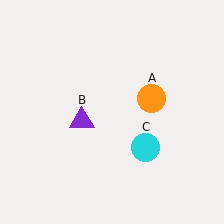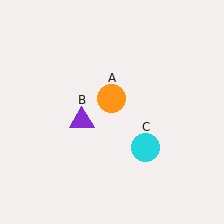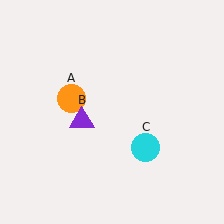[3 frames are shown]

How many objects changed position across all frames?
1 object changed position: orange circle (object A).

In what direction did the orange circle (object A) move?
The orange circle (object A) moved left.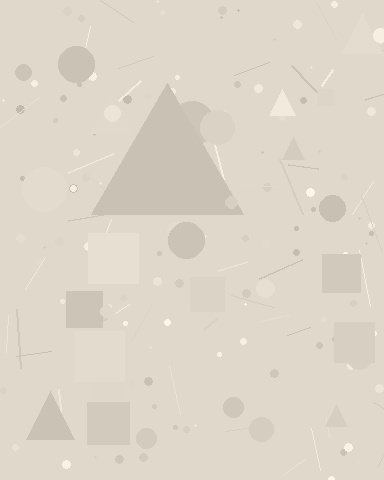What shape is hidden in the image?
A triangle is hidden in the image.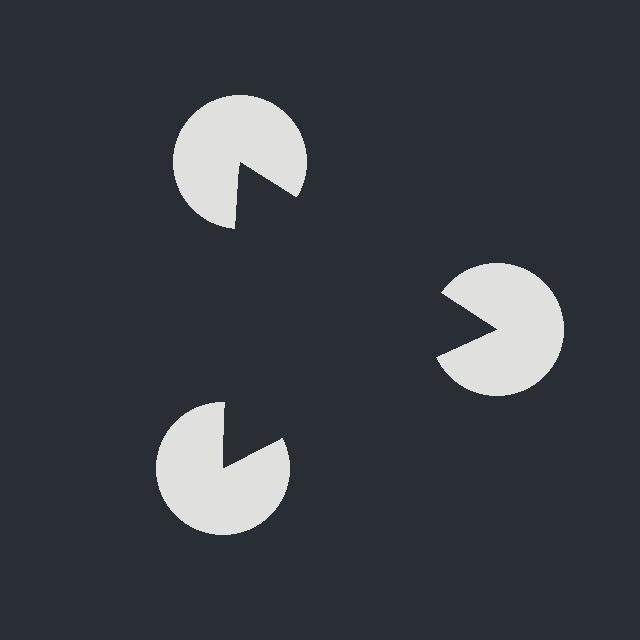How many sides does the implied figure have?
3 sides.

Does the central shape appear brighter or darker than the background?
It typically appears slightly darker than the background, even though no actual brightness change is drawn.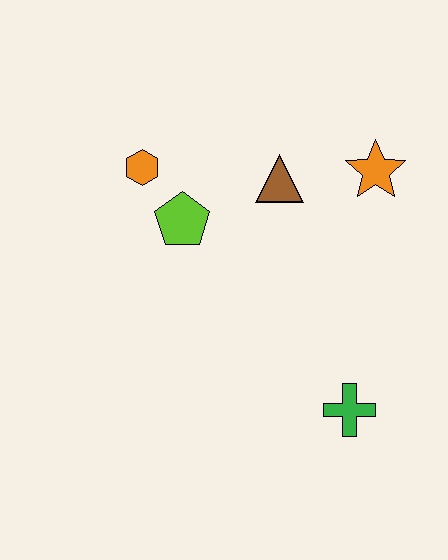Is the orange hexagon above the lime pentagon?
Yes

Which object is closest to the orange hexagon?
The lime pentagon is closest to the orange hexagon.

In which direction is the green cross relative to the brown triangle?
The green cross is below the brown triangle.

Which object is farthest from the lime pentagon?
The green cross is farthest from the lime pentagon.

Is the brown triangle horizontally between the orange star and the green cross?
No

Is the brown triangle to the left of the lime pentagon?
No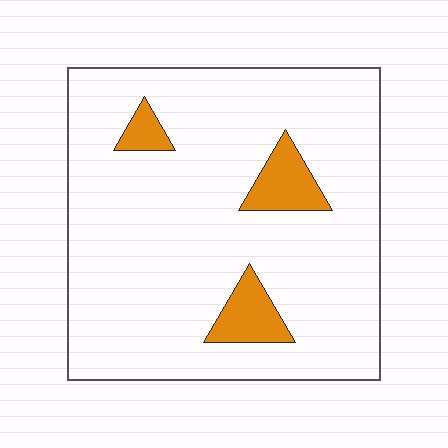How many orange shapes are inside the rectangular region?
3.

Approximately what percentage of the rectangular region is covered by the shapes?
Approximately 10%.